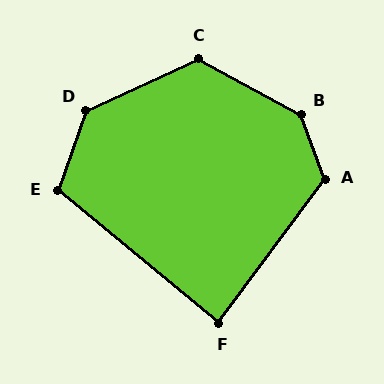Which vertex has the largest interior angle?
B, at approximately 139 degrees.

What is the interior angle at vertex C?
Approximately 126 degrees (obtuse).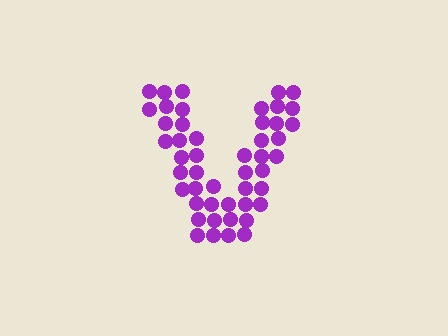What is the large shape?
The large shape is the letter V.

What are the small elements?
The small elements are circles.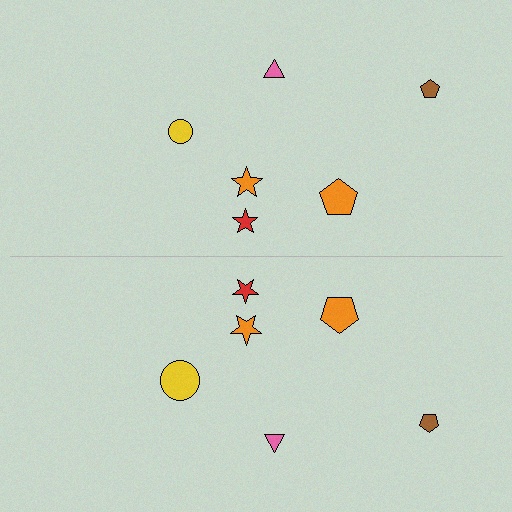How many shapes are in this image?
There are 12 shapes in this image.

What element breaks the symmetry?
The yellow circle on the bottom side has a different size than its mirror counterpart.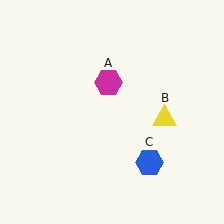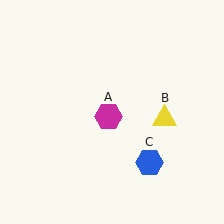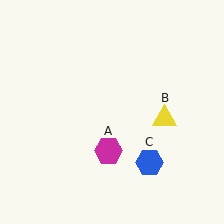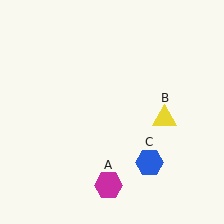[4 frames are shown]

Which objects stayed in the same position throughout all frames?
Yellow triangle (object B) and blue hexagon (object C) remained stationary.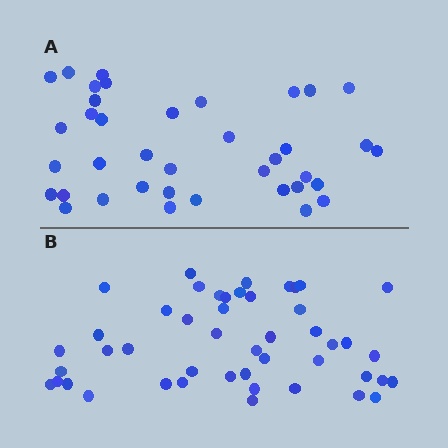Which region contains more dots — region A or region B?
Region B (the bottom region) has more dots.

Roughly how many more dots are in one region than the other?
Region B has roughly 8 or so more dots than region A.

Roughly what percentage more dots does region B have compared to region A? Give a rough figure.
About 25% more.